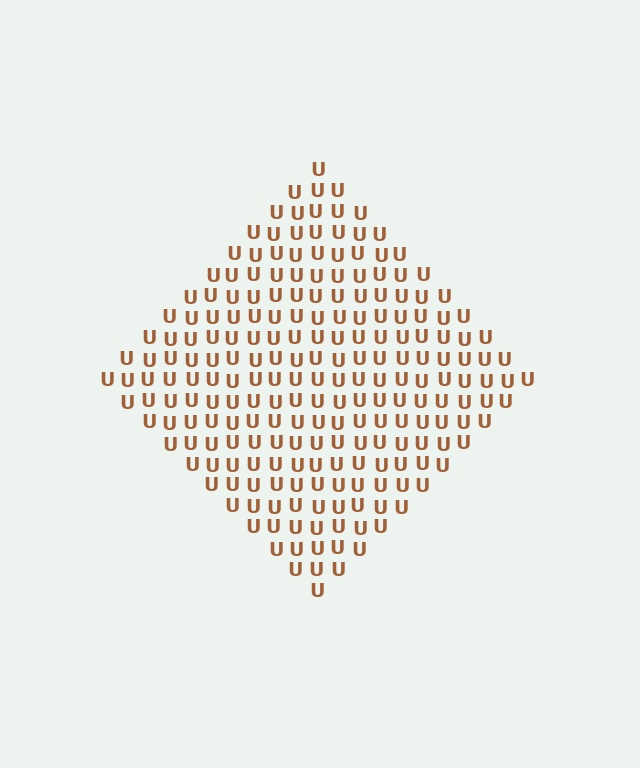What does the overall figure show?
The overall figure shows a diamond.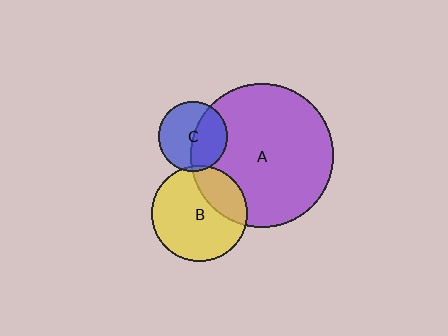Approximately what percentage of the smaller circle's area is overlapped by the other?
Approximately 45%.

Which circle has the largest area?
Circle A (purple).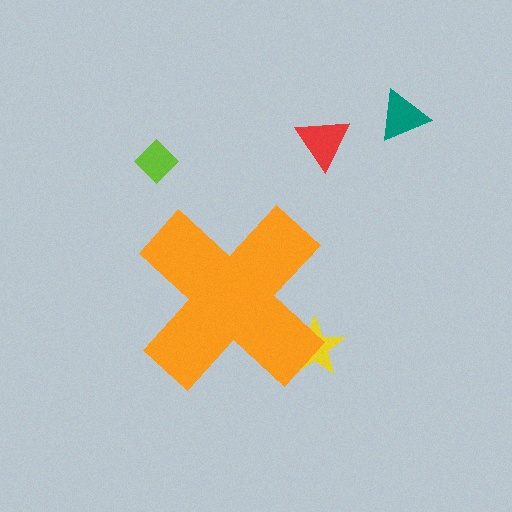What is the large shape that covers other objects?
An orange cross.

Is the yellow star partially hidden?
Yes, the yellow star is partially hidden behind the orange cross.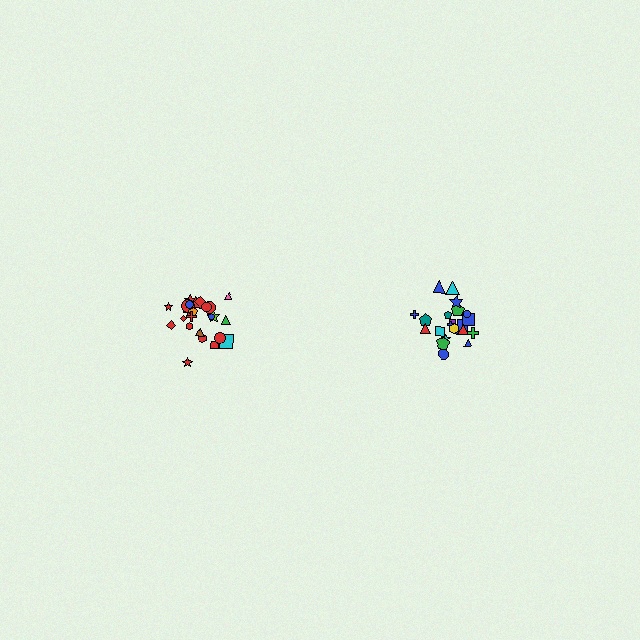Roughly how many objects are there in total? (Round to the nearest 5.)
Roughly 45 objects in total.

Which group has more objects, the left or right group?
The left group.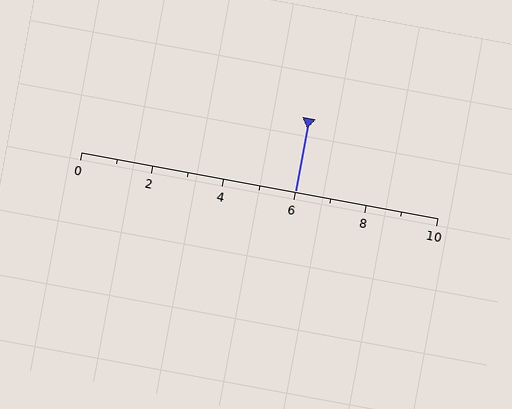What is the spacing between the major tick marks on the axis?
The major ticks are spaced 2 apart.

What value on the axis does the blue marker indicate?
The marker indicates approximately 6.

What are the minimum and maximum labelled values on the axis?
The axis runs from 0 to 10.